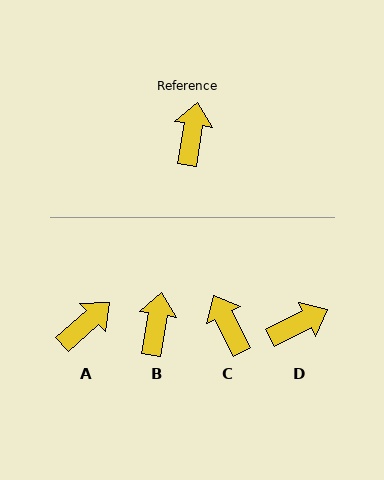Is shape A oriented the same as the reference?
No, it is off by about 39 degrees.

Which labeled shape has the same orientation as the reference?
B.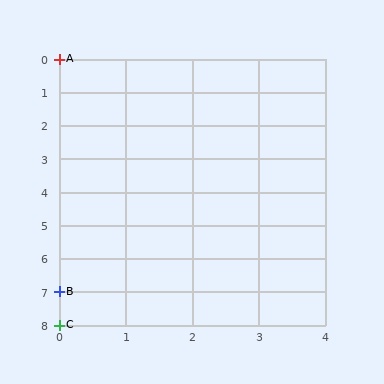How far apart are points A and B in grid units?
Points A and B are 7 rows apart.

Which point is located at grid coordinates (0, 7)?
Point B is at (0, 7).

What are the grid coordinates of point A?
Point A is at grid coordinates (0, 0).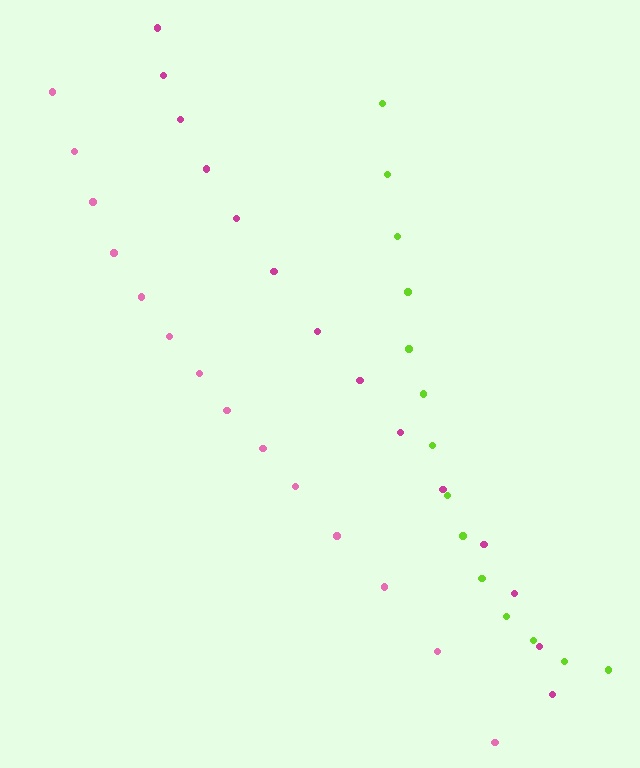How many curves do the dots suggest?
There are 3 distinct paths.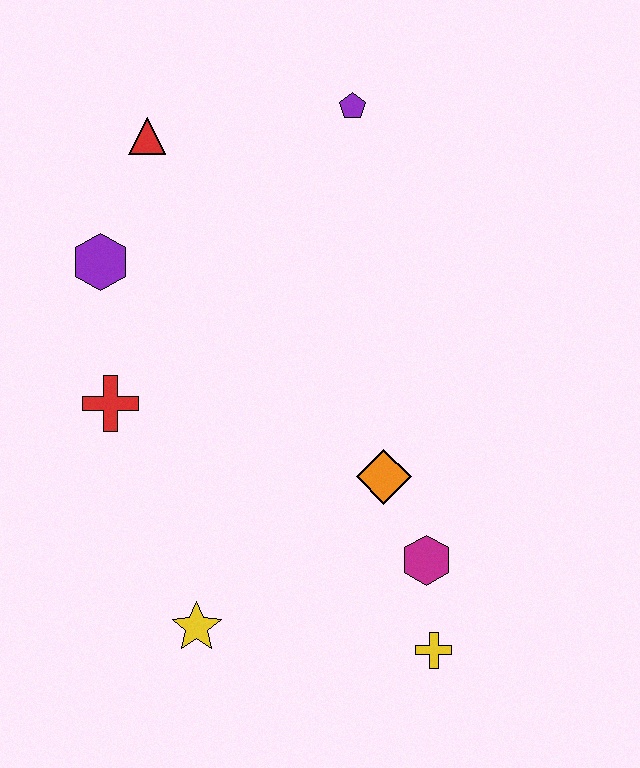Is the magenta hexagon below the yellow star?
No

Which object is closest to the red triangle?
The purple hexagon is closest to the red triangle.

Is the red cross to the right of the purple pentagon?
No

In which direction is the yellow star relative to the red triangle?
The yellow star is below the red triangle.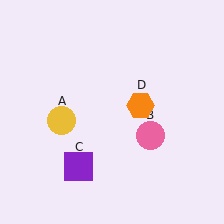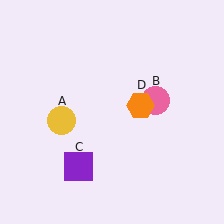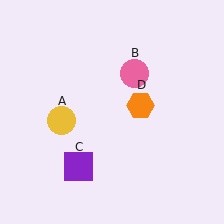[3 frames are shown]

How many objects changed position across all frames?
1 object changed position: pink circle (object B).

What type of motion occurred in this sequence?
The pink circle (object B) rotated counterclockwise around the center of the scene.